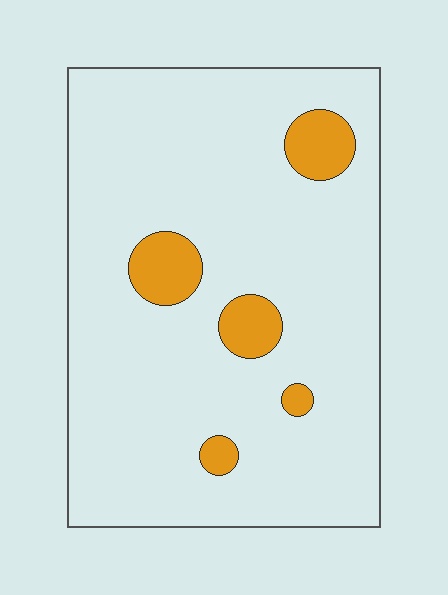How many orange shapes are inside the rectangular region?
5.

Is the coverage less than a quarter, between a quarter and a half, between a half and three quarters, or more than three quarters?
Less than a quarter.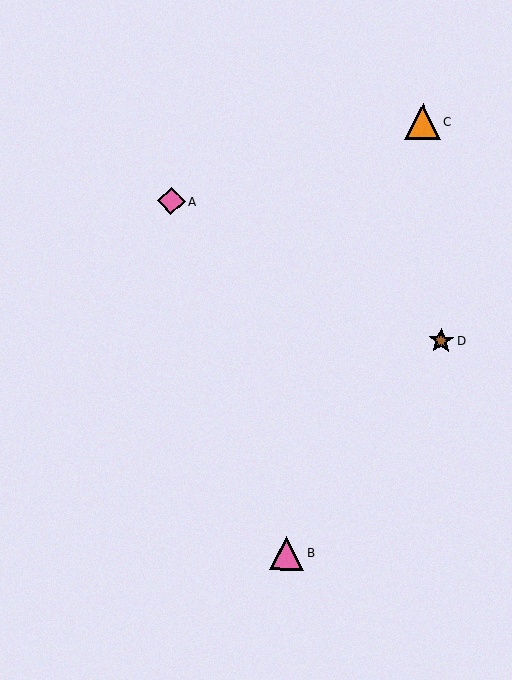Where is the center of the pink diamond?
The center of the pink diamond is at (171, 201).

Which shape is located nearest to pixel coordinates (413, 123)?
The orange triangle (labeled C) at (423, 122) is nearest to that location.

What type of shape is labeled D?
Shape D is a brown star.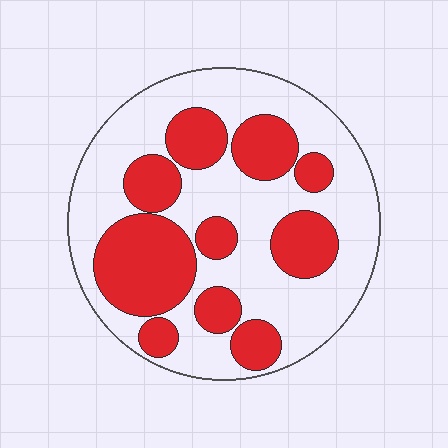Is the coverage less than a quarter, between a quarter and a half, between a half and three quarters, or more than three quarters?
Between a quarter and a half.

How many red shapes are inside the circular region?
10.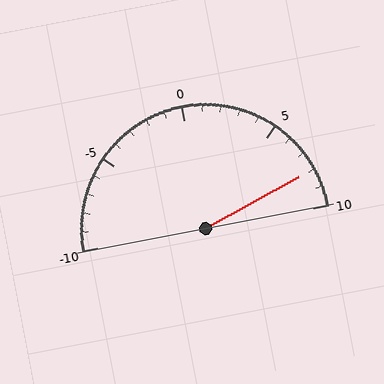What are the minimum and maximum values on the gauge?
The gauge ranges from -10 to 10.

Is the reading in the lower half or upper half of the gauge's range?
The reading is in the upper half of the range (-10 to 10).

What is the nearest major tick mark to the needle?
The nearest major tick mark is 10.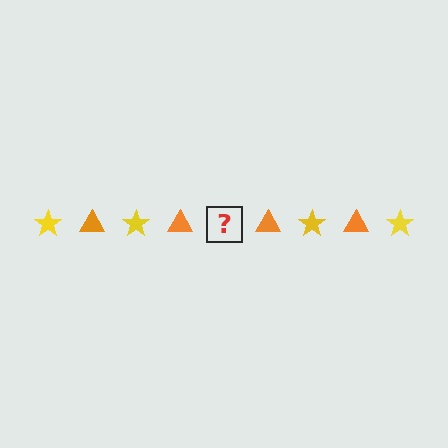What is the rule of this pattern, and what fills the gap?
The rule is that the pattern alternates between yellow star and orange triangle. The gap should be filled with a yellow star.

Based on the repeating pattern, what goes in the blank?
The blank should be a yellow star.